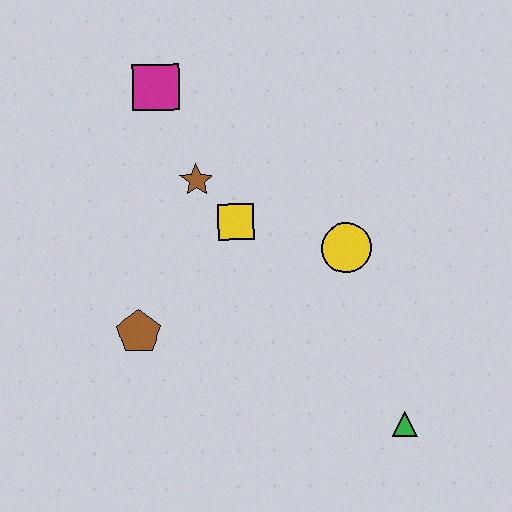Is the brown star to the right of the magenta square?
Yes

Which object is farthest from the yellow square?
The green triangle is farthest from the yellow square.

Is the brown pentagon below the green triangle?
No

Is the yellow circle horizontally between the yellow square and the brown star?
No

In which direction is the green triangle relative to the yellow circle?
The green triangle is below the yellow circle.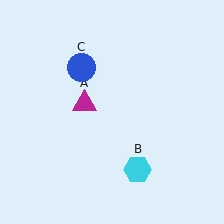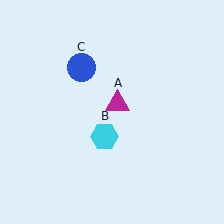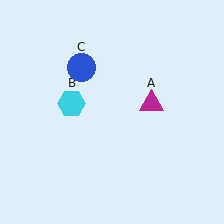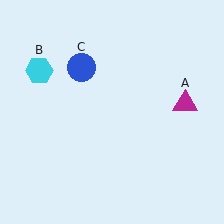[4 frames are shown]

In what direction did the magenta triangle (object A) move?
The magenta triangle (object A) moved right.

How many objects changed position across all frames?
2 objects changed position: magenta triangle (object A), cyan hexagon (object B).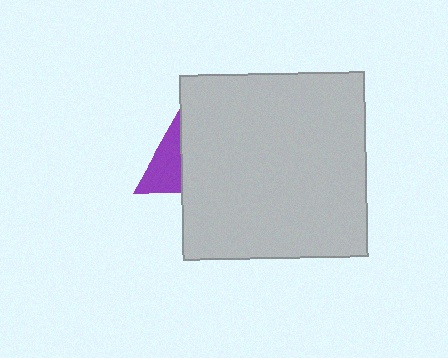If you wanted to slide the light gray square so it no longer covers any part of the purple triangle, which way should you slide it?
Slide it right — that is the most direct way to separate the two shapes.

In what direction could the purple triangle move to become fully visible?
The purple triangle could move left. That would shift it out from behind the light gray square entirely.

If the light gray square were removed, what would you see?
You would see the complete purple triangle.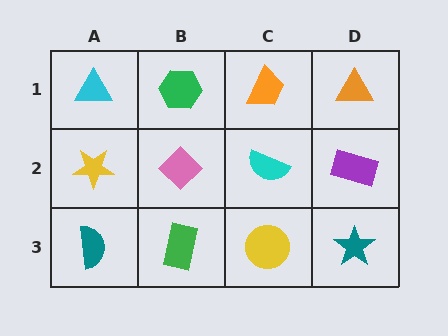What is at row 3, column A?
A teal semicircle.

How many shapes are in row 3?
4 shapes.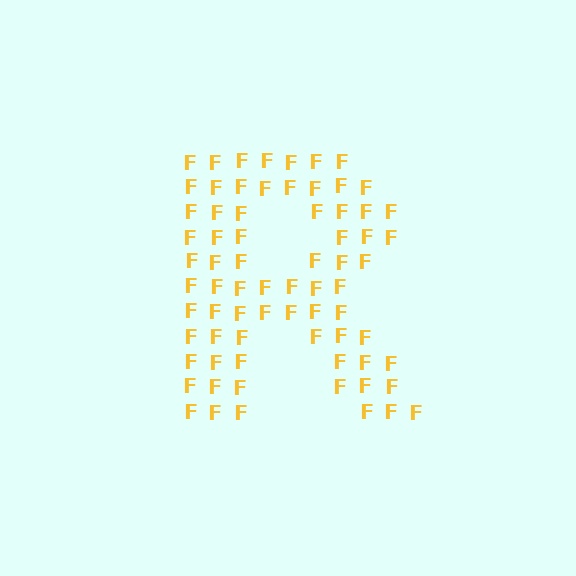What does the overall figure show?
The overall figure shows the letter R.